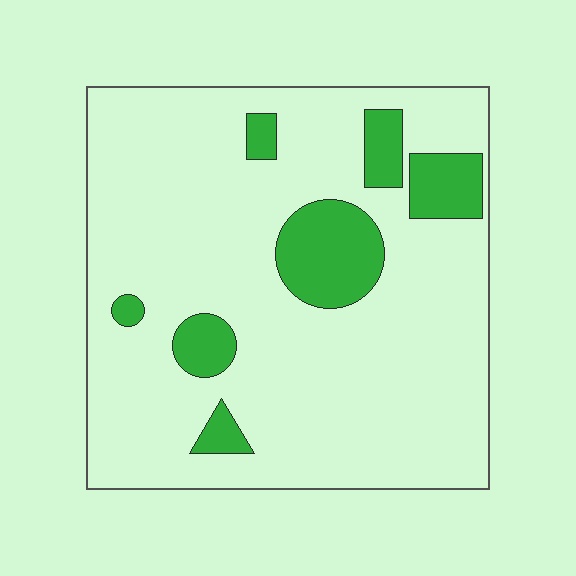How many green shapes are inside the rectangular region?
7.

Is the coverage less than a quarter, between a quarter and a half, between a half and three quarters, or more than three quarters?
Less than a quarter.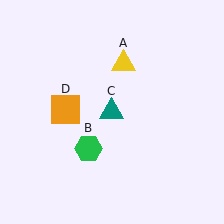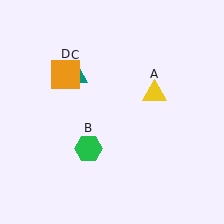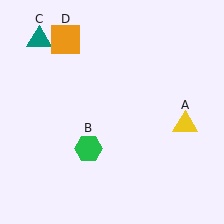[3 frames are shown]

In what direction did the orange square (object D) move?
The orange square (object D) moved up.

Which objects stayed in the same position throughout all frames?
Green hexagon (object B) remained stationary.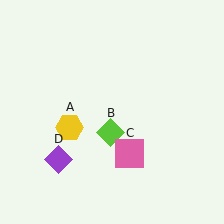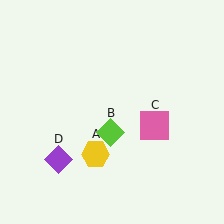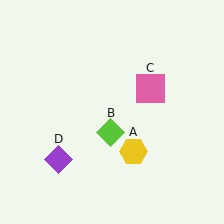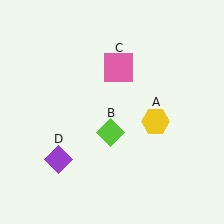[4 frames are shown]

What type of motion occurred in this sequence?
The yellow hexagon (object A), pink square (object C) rotated counterclockwise around the center of the scene.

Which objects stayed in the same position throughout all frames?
Lime diamond (object B) and purple diamond (object D) remained stationary.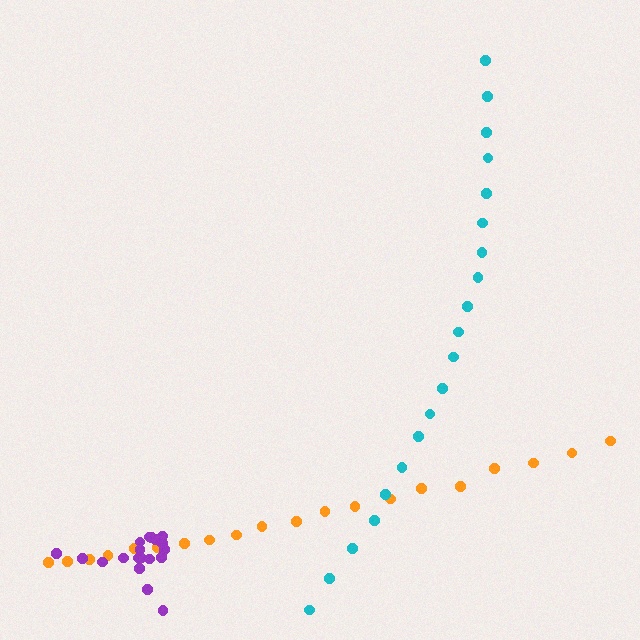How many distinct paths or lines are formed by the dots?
There are 3 distinct paths.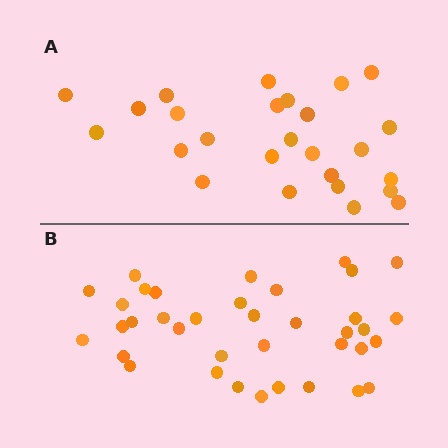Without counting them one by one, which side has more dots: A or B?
Region B (the bottom region) has more dots.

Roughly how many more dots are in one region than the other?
Region B has roughly 12 or so more dots than region A.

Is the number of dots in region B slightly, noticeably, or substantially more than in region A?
Region B has noticeably more, but not dramatically so. The ratio is roughly 1.4 to 1.